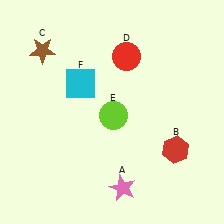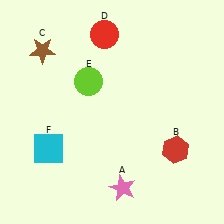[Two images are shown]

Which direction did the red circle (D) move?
The red circle (D) moved up.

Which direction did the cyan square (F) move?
The cyan square (F) moved down.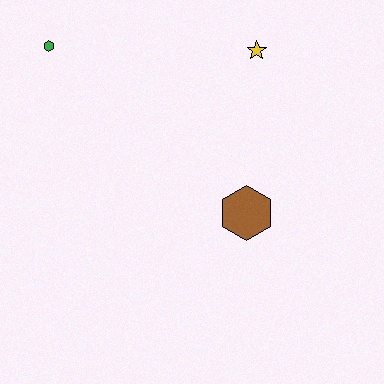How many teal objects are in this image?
There are no teal objects.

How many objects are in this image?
There are 3 objects.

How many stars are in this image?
There is 1 star.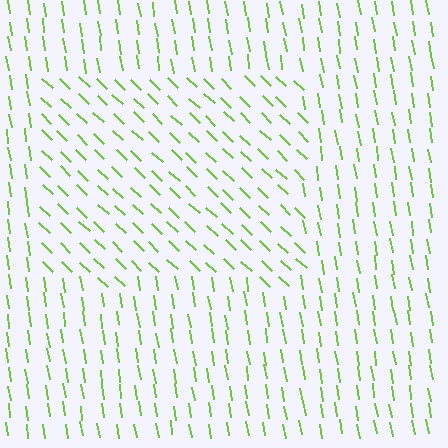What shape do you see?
I see a rectangle.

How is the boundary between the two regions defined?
The boundary is defined purely by a change in line orientation (approximately 37 degrees difference). All lines are the same color and thickness.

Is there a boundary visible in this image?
Yes, there is a texture boundary formed by a change in line orientation.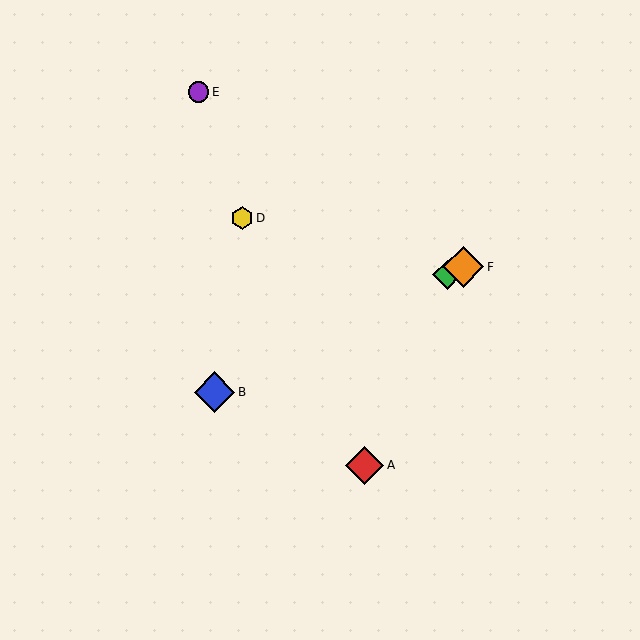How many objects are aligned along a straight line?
3 objects (B, C, F) are aligned along a straight line.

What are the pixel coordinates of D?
Object D is at (242, 218).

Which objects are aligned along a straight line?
Objects B, C, F are aligned along a straight line.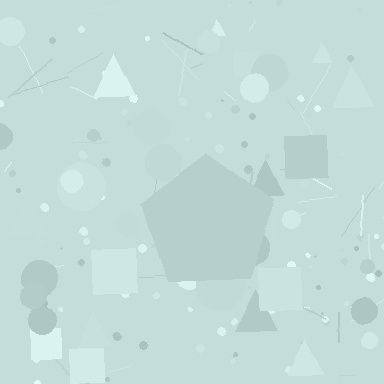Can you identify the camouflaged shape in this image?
The camouflaged shape is a pentagon.